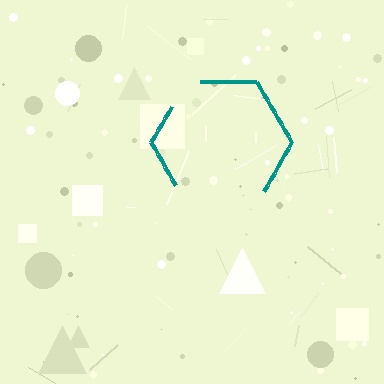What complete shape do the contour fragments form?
The contour fragments form a hexagon.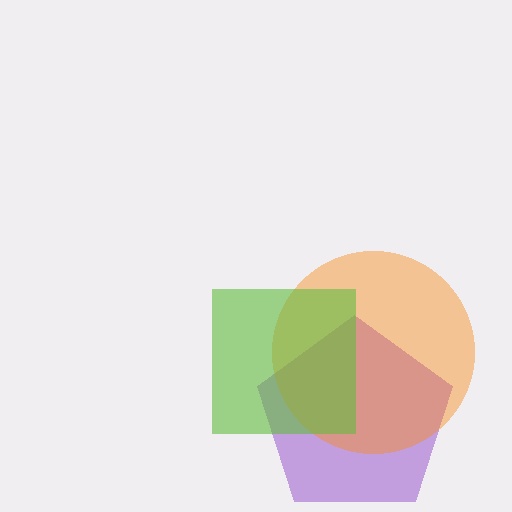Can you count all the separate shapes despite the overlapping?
Yes, there are 3 separate shapes.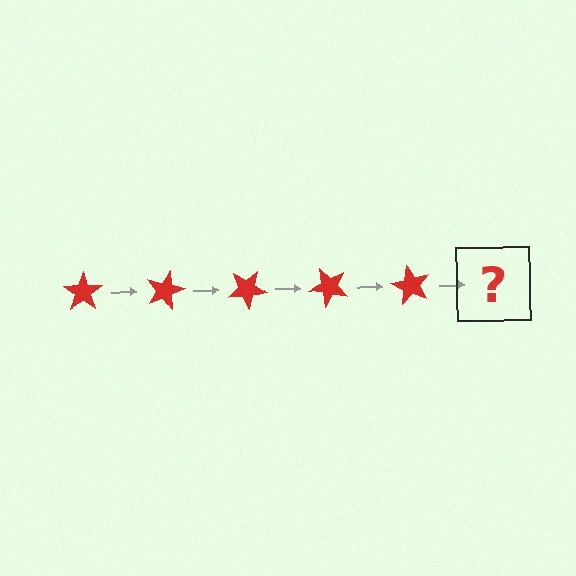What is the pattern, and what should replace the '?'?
The pattern is that the star rotates 15 degrees each step. The '?' should be a red star rotated 75 degrees.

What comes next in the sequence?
The next element should be a red star rotated 75 degrees.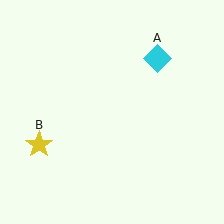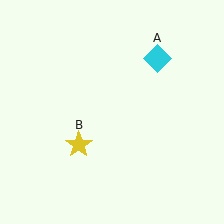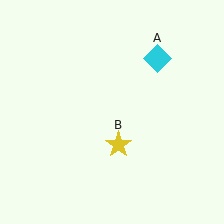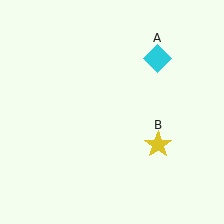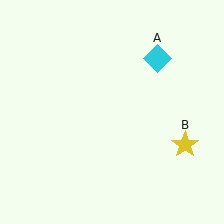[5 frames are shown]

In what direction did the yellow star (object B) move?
The yellow star (object B) moved right.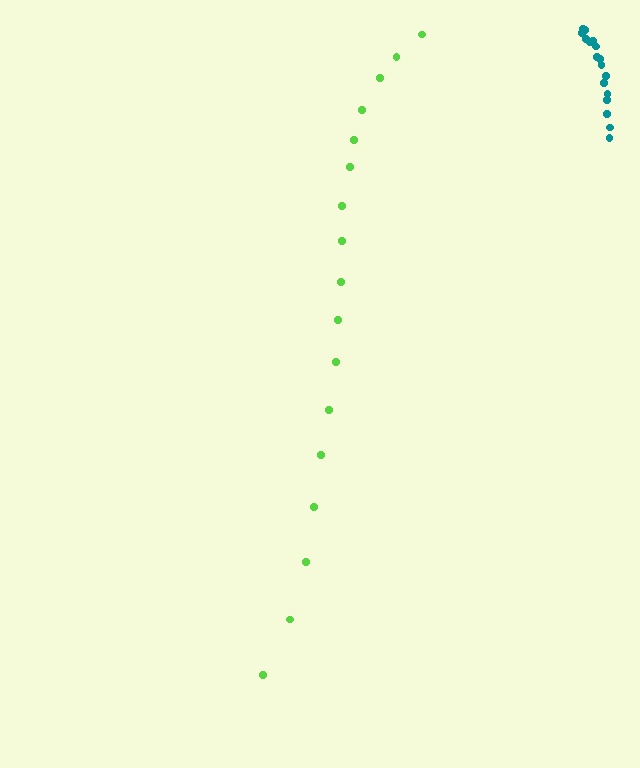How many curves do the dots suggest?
There are 2 distinct paths.